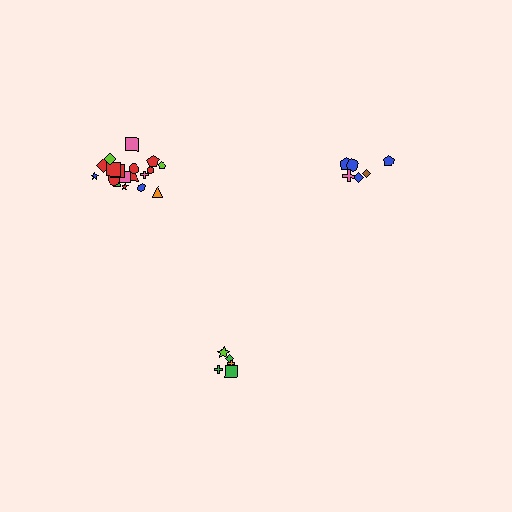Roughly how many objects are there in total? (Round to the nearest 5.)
Roughly 30 objects in total.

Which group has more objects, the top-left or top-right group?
The top-left group.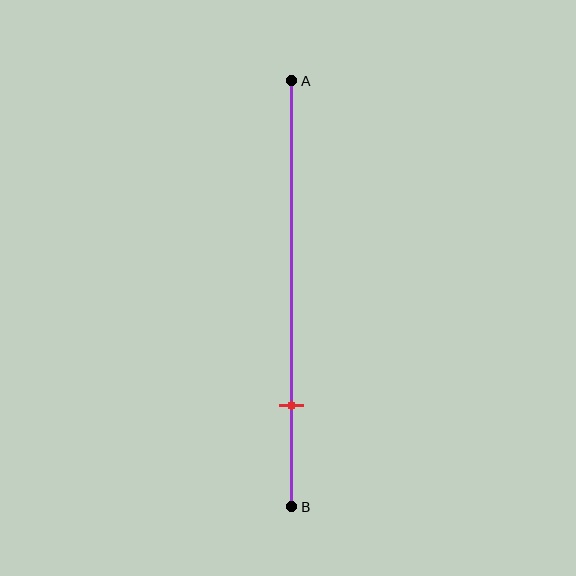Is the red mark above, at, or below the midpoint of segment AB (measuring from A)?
The red mark is below the midpoint of segment AB.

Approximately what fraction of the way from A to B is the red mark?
The red mark is approximately 75% of the way from A to B.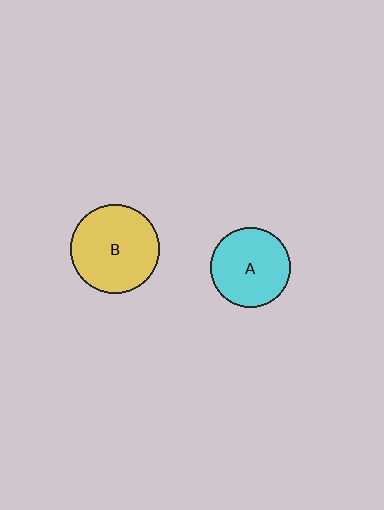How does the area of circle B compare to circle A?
Approximately 1.3 times.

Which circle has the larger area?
Circle B (yellow).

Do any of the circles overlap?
No, none of the circles overlap.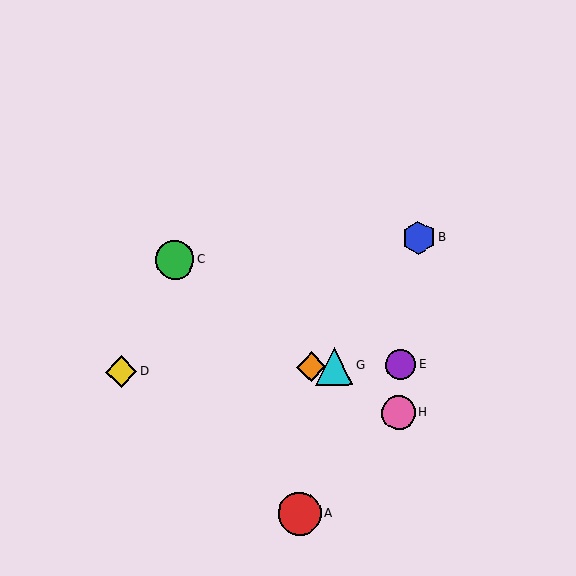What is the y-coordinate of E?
Object E is at y≈365.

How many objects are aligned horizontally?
4 objects (D, E, F, G) are aligned horizontally.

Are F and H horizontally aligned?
No, F is at y≈367 and H is at y≈412.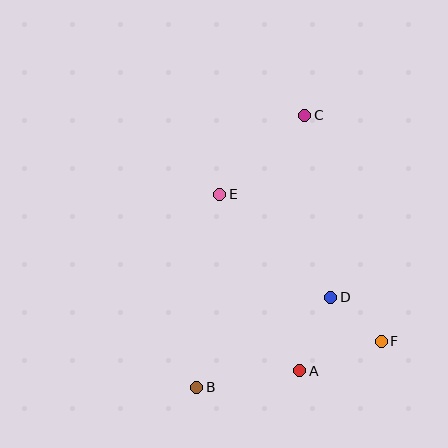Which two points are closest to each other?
Points D and F are closest to each other.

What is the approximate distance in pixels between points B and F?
The distance between B and F is approximately 190 pixels.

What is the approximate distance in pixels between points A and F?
The distance between A and F is approximately 87 pixels.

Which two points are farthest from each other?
Points B and C are farthest from each other.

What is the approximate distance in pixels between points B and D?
The distance between B and D is approximately 161 pixels.